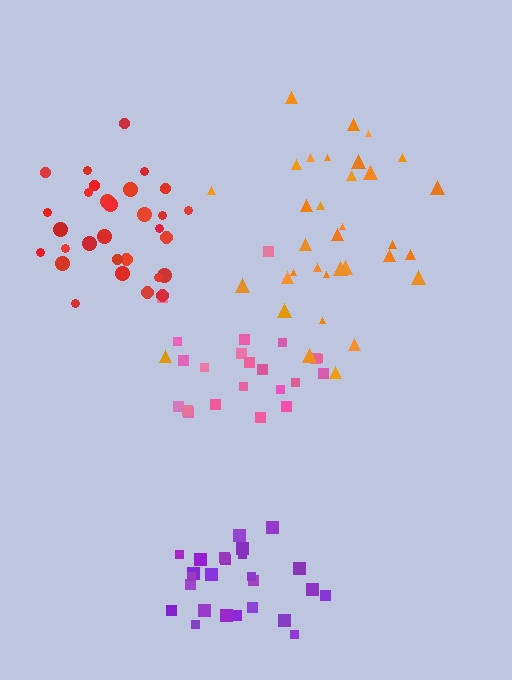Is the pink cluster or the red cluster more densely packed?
Pink.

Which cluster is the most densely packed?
Purple.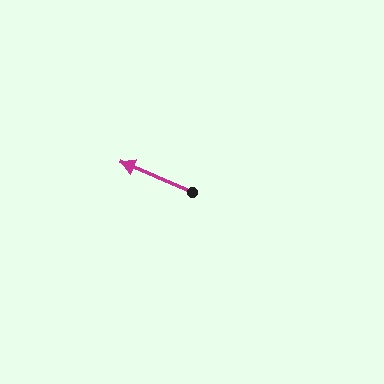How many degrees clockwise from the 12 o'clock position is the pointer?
Approximately 293 degrees.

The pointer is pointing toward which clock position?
Roughly 10 o'clock.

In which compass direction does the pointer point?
Northwest.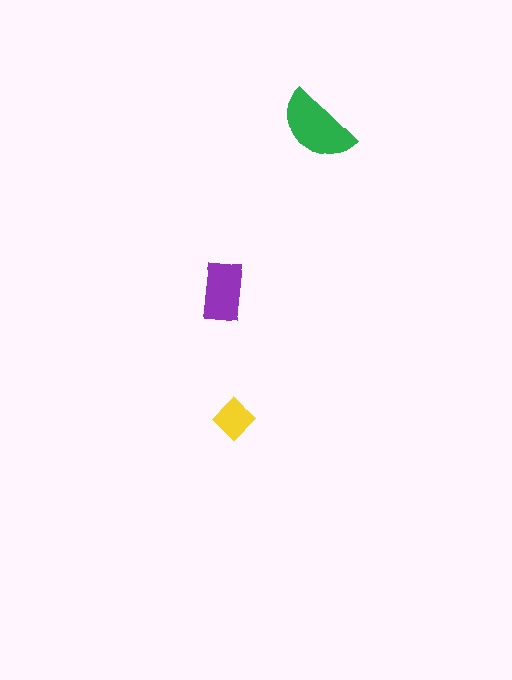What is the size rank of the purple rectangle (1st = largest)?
2nd.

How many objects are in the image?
There are 3 objects in the image.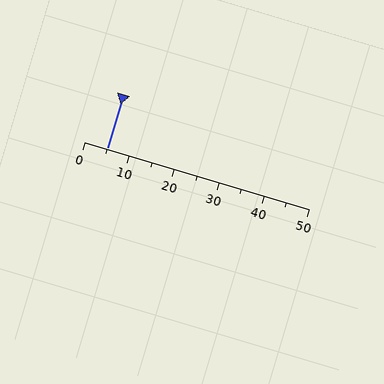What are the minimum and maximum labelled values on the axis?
The axis runs from 0 to 50.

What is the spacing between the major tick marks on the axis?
The major ticks are spaced 10 apart.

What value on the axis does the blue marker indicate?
The marker indicates approximately 5.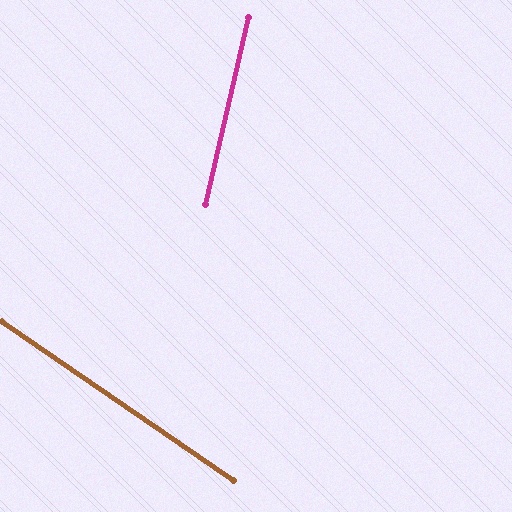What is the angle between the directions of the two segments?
Approximately 69 degrees.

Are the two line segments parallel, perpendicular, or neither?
Neither parallel nor perpendicular — they differ by about 69°.